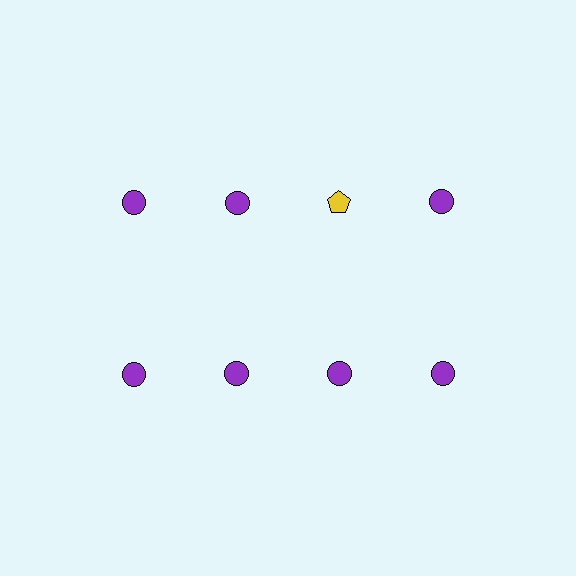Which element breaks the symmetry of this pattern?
The yellow pentagon in the top row, center column breaks the symmetry. All other shapes are purple circles.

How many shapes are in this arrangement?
There are 8 shapes arranged in a grid pattern.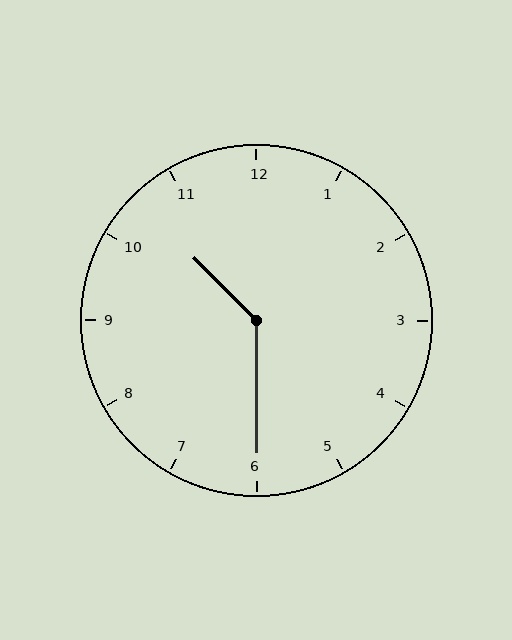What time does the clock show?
10:30.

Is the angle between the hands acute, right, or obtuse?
It is obtuse.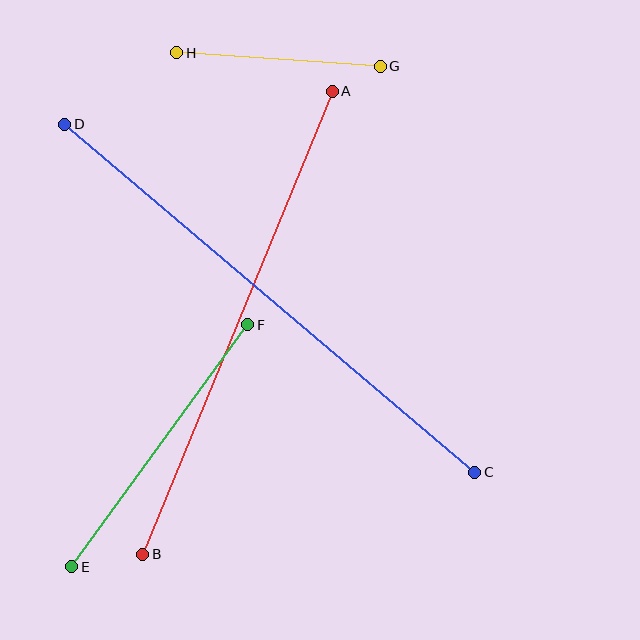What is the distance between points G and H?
The distance is approximately 204 pixels.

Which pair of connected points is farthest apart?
Points C and D are farthest apart.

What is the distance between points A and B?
The distance is approximately 500 pixels.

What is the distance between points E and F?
The distance is approximately 299 pixels.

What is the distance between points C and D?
The distance is approximately 537 pixels.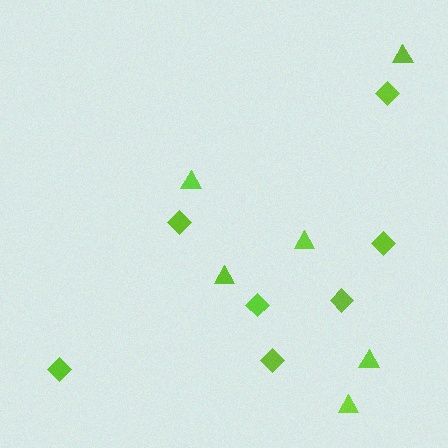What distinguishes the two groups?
There are 2 groups: one group of diamonds (7) and one group of triangles (6).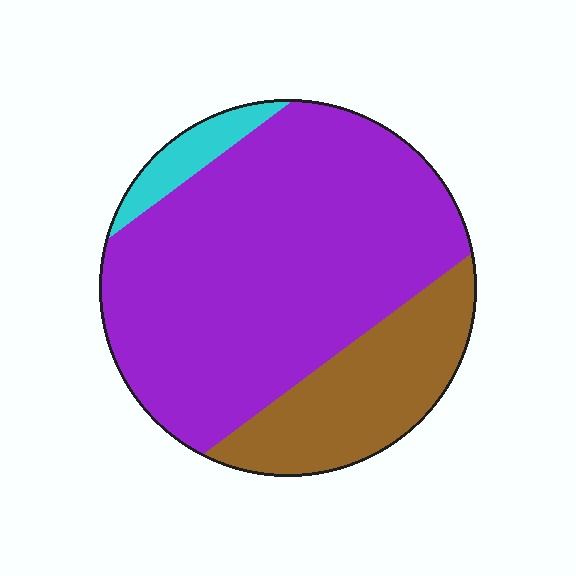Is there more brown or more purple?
Purple.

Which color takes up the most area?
Purple, at roughly 70%.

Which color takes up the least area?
Cyan, at roughly 5%.